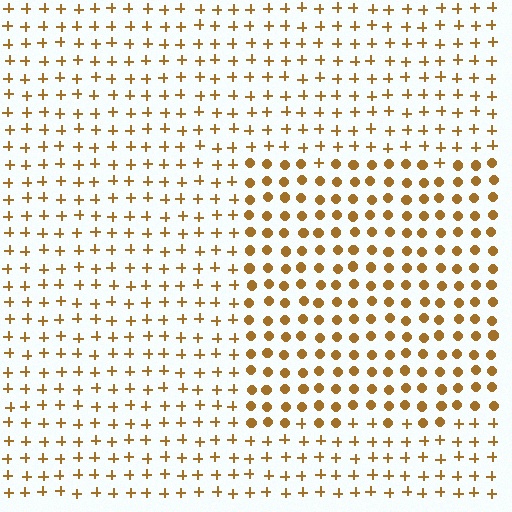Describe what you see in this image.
The image is filled with small brown elements arranged in a uniform grid. A rectangle-shaped region contains circles, while the surrounding area contains plus signs. The boundary is defined purely by the change in element shape.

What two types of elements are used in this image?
The image uses circles inside the rectangle region and plus signs outside it.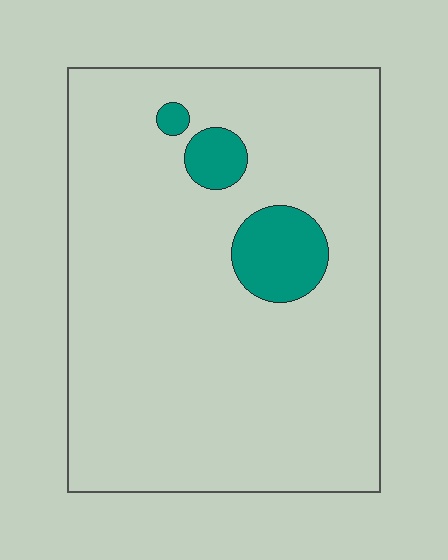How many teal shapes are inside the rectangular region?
3.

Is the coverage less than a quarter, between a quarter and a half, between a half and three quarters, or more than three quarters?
Less than a quarter.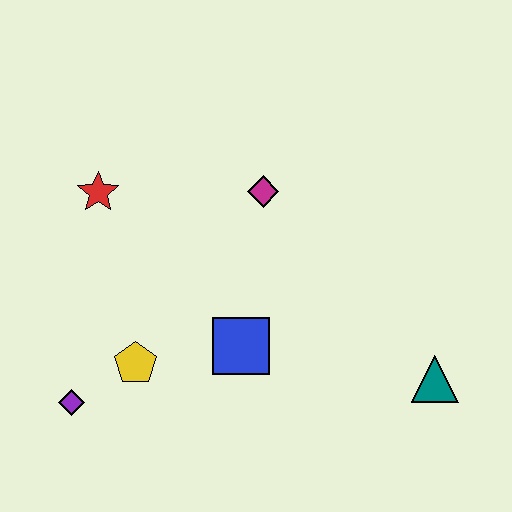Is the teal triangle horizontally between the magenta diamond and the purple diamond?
No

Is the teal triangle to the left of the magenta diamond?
No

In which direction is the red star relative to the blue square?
The red star is above the blue square.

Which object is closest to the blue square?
The yellow pentagon is closest to the blue square.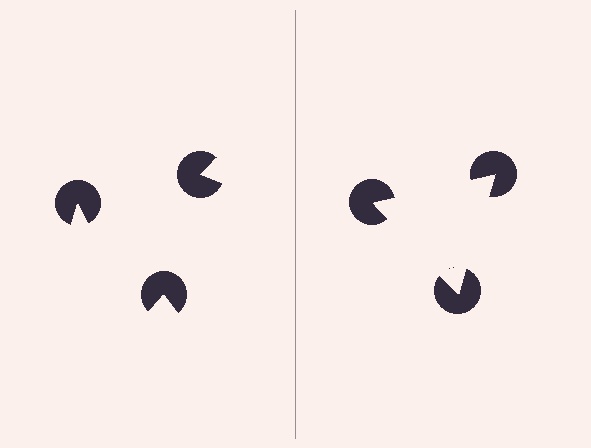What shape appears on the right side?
An illusory triangle.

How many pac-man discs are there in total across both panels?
6 — 3 on each side.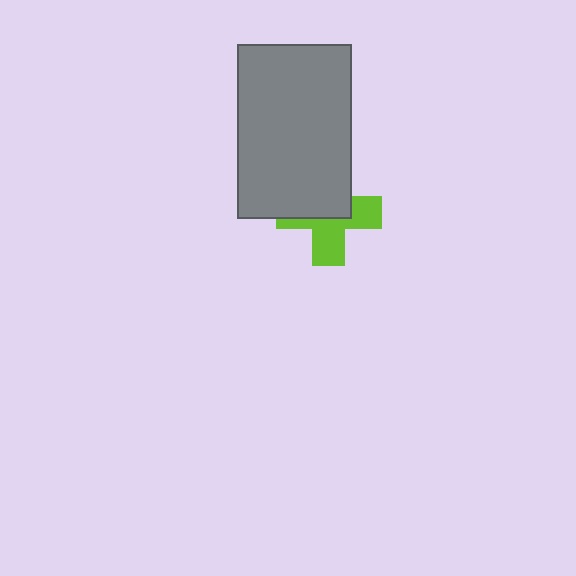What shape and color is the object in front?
The object in front is a gray rectangle.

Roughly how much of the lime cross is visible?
About half of it is visible (roughly 50%).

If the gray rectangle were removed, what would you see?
You would see the complete lime cross.